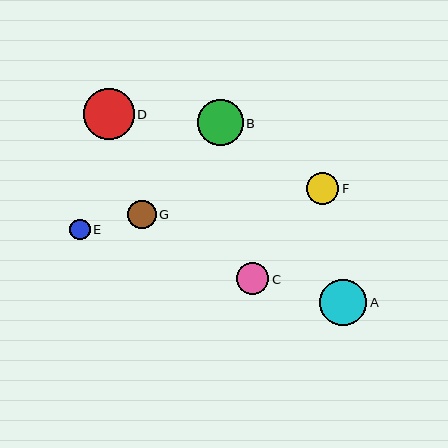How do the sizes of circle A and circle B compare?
Circle A and circle B are approximately the same size.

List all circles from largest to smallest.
From largest to smallest: D, A, B, C, F, G, E.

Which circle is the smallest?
Circle E is the smallest with a size of approximately 20 pixels.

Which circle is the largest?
Circle D is the largest with a size of approximately 51 pixels.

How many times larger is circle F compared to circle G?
Circle F is approximately 1.1 times the size of circle G.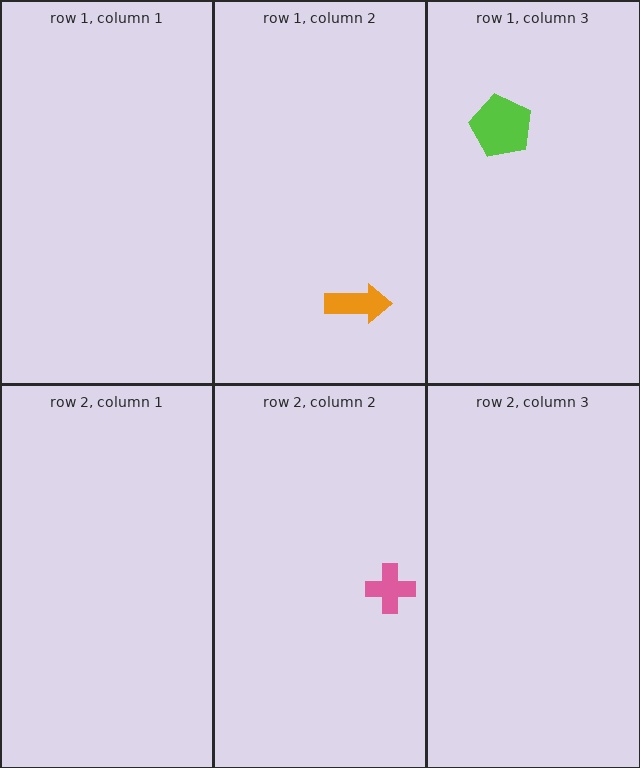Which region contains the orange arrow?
The row 1, column 2 region.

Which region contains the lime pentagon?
The row 1, column 3 region.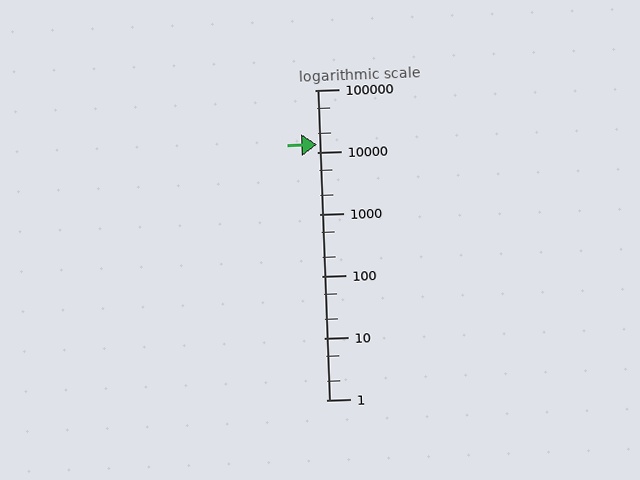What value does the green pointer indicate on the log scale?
The pointer indicates approximately 13000.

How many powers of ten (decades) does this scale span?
The scale spans 5 decades, from 1 to 100000.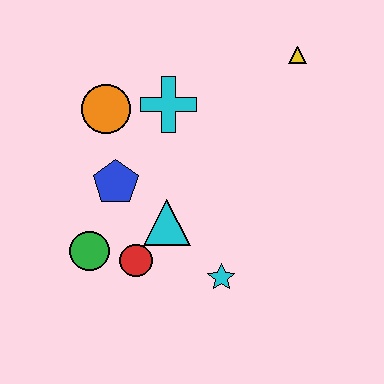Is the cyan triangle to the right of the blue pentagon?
Yes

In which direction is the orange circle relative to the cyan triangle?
The orange circle is above the cyan triangle.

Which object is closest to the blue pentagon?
The cyan triangle is closest to the blue pentagon.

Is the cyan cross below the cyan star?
No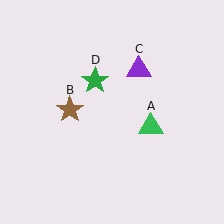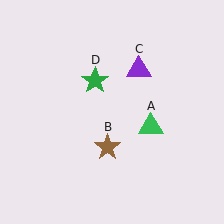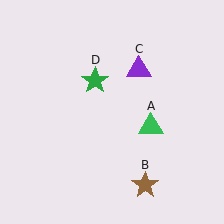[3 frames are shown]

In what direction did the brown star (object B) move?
The brown star (object B) moved down and to the right.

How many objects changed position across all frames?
1 object changed position: brown star (object B).